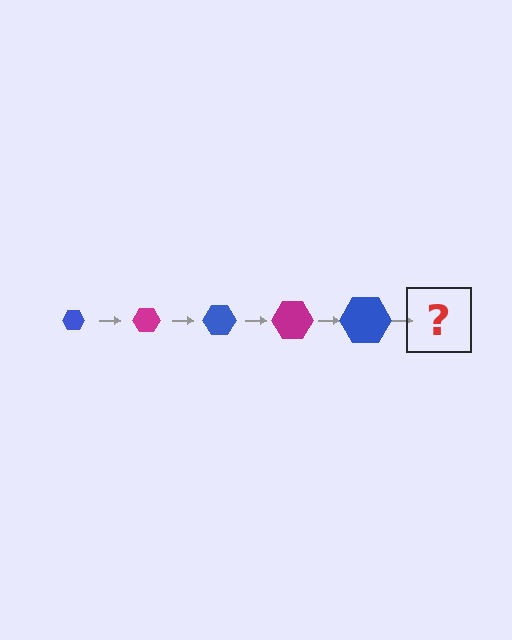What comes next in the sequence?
The next element should be a magenta hexagon, larger than the previous one.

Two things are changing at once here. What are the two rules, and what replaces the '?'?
The two rules are that the hexagon grows larger each step and the color cycles through blue and magenta. The '?' should be a magenta hexagon, larger than the previous one.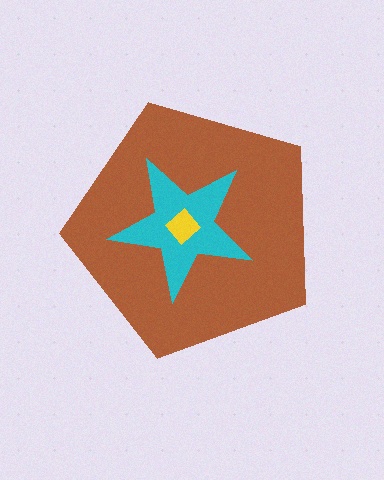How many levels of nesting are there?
3.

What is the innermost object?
The yellow diamond.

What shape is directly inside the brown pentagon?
The cyan star.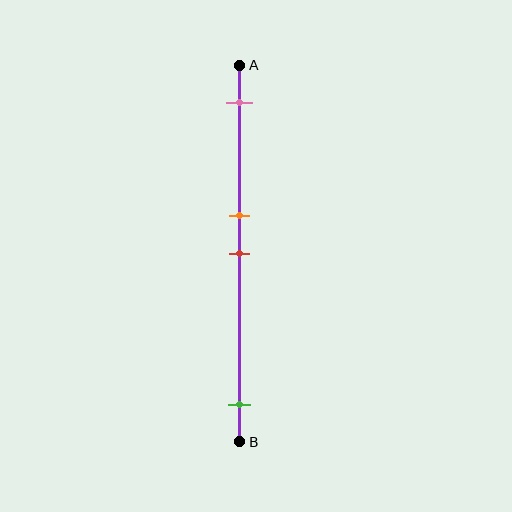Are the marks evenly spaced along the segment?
No, the marks are not evenly spaced.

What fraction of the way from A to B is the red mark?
The red mark is approximately 50% (0.5) of the way from A to B.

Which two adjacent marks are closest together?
The orange and red marks are the closest adjacent pair.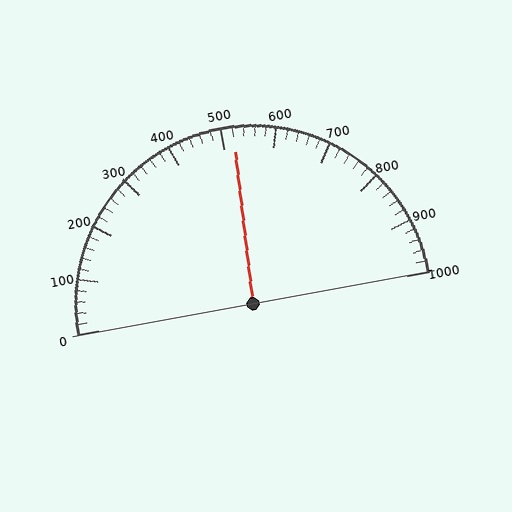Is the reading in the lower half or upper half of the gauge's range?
The reading is in the upper half of the range (0 to 1000).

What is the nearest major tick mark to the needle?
The nearest major tick mark is 500.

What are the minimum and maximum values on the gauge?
The gauge ranges from 0 to 1000.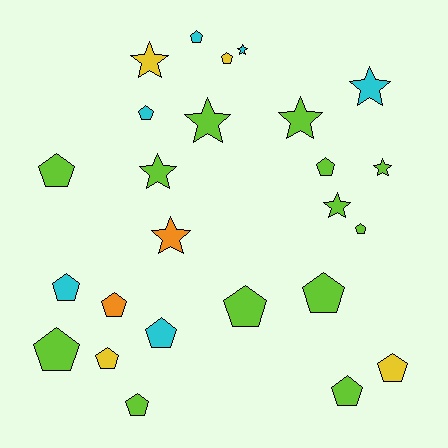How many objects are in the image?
There are 25 objects.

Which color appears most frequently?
Lime, with 13 objects.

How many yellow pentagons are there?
There are 3 yellow pentagons.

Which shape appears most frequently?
Pentagon, with 16 objects.